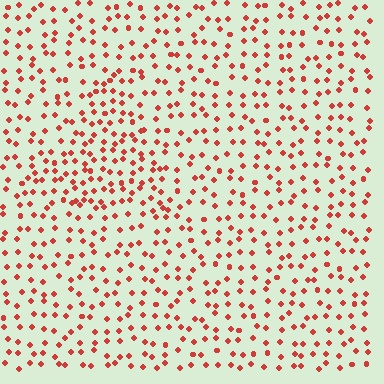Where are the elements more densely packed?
The elements are more densely packed inside the triangle boundary.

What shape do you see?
I see a triangle.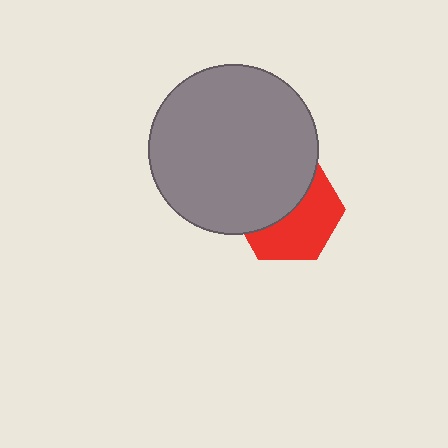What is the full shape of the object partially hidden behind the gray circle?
The partially hidden object is a red hexagon.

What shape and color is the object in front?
The object in front is a gray circle.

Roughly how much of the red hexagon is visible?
About half of it is visible (roughly 51%).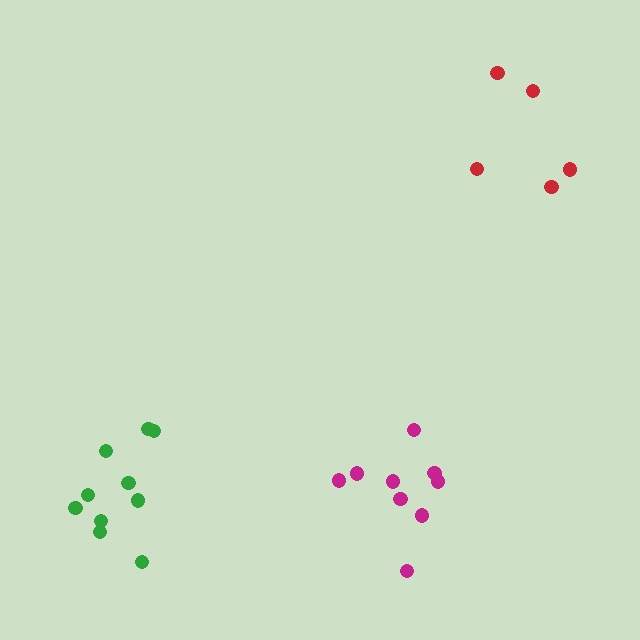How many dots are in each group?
Group 1: 9 dots, Group 2: 10 dots, Group 3: 5 dots (24 total).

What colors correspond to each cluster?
The clusters are colored: magenta, green, red.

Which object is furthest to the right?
The red cluster is rightmost.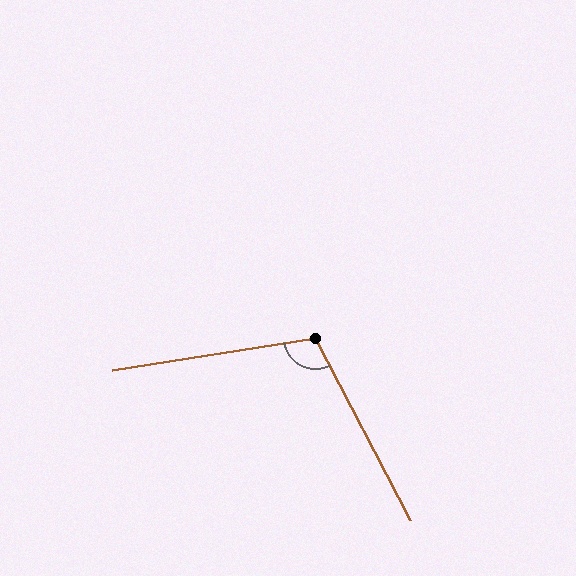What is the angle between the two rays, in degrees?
Approximately 109 degrees.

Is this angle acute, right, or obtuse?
It is obtuse.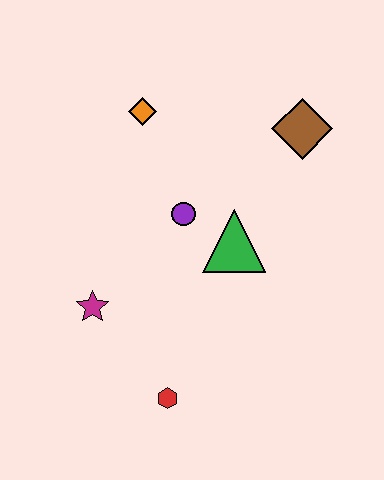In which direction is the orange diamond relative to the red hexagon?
The orange diamond is above the red hexagon.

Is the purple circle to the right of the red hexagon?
Yes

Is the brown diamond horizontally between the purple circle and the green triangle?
No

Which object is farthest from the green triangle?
The red hexagon is farthest from the green triangle.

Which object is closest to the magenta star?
The red hexagon is closest to the magenta star.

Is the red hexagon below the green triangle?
Yes